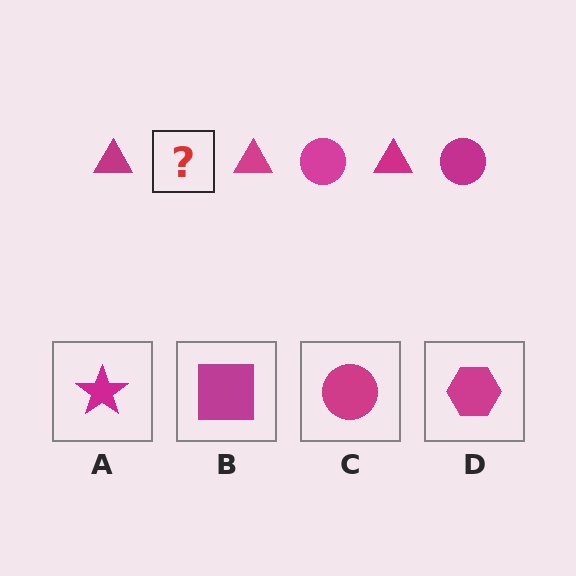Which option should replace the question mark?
Option C.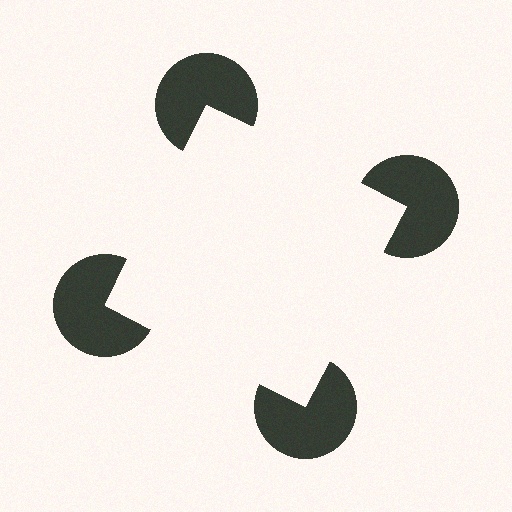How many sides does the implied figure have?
4 sides.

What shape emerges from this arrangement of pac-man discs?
An illusory square — its edges are inferred from the aligned wedge cuts in the pac-man discs, not physically drawn.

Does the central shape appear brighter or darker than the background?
It typically appears slightly brighter than the background, even though no actual brightness change is drawn.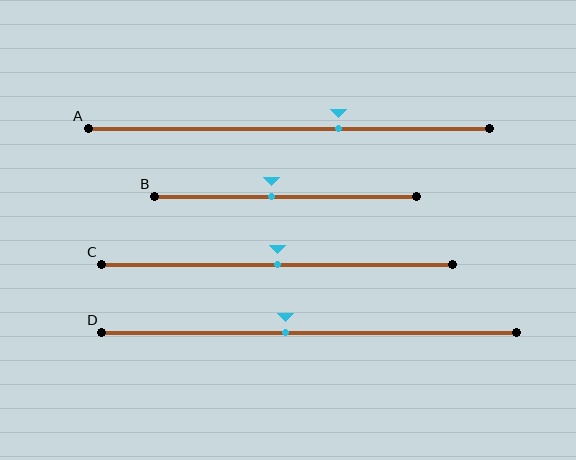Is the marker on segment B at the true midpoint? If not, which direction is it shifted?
No, the marker on segment B is shifted to the left by about 6% of the segment length.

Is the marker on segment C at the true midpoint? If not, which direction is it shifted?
Yes, the marker on segment C is at the true midpoint.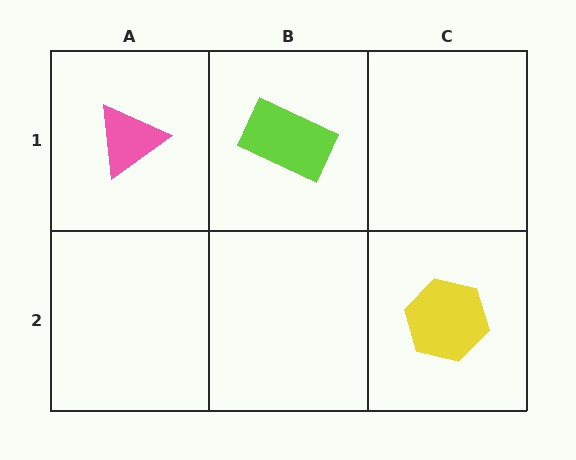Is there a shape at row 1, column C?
No, that cell is empty.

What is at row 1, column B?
A lime rectangle.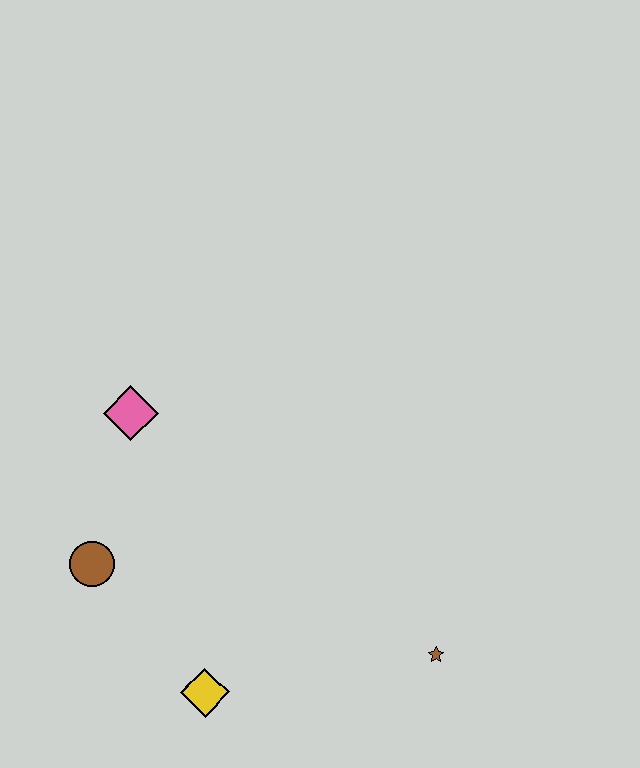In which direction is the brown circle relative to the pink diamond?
The brown circle is below the pink diamond.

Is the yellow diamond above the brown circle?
No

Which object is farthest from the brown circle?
The brown star is farthest from the brown circle.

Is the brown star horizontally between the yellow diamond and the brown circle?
No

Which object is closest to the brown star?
The yellow diamond is closest to the brown star.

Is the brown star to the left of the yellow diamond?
No